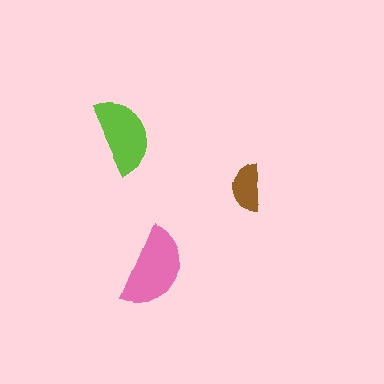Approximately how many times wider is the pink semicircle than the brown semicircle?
About 1.5 times wider.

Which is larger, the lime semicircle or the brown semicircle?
The lime one.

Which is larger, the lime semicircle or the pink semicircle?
The pink one.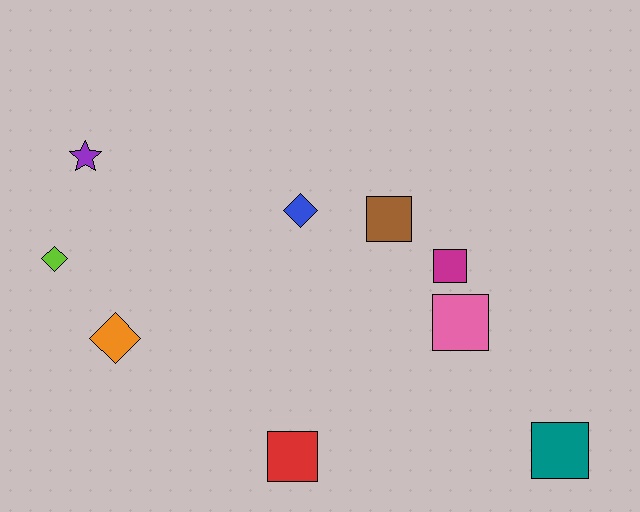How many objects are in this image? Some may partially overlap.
There are 9 objects.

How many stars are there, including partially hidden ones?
There is 1 star.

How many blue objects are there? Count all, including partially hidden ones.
There is 1 blue object.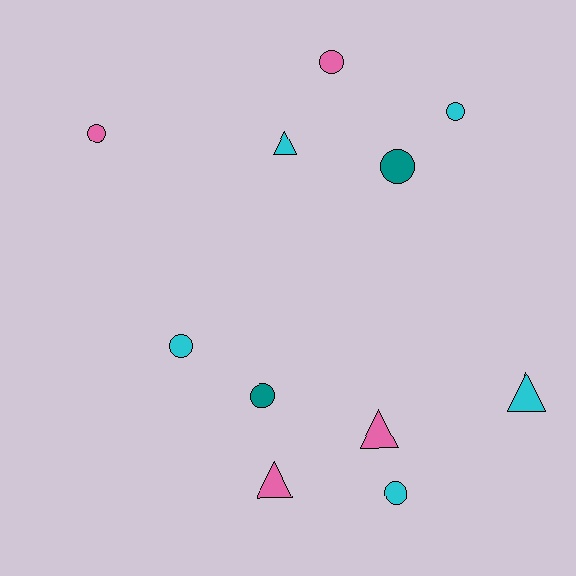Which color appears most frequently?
Cyan, with 5 objects.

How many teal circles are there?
There are 2 teal circles.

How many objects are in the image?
There are 11 objects.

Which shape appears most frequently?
Circle, with 7 objects.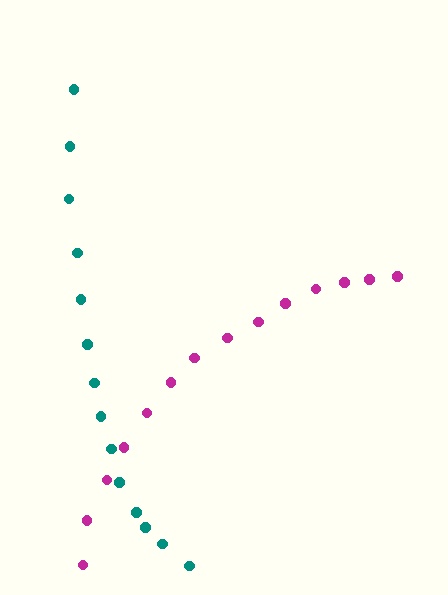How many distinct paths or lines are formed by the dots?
There are 2 distinct paths.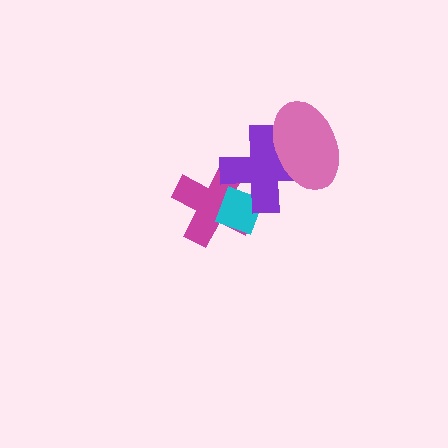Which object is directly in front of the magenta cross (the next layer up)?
The cyan diamond is directly in front of the magenta cross.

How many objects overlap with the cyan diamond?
2 objects overlap with the cyan diamond.